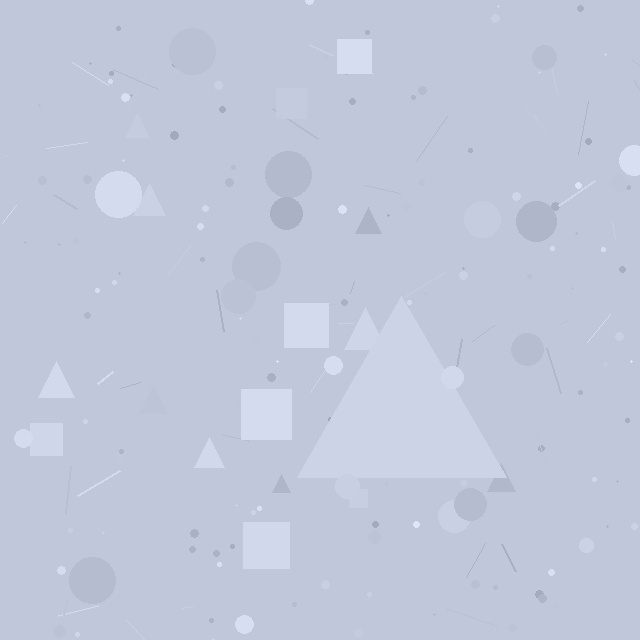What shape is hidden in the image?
A triangle is hidden in the image.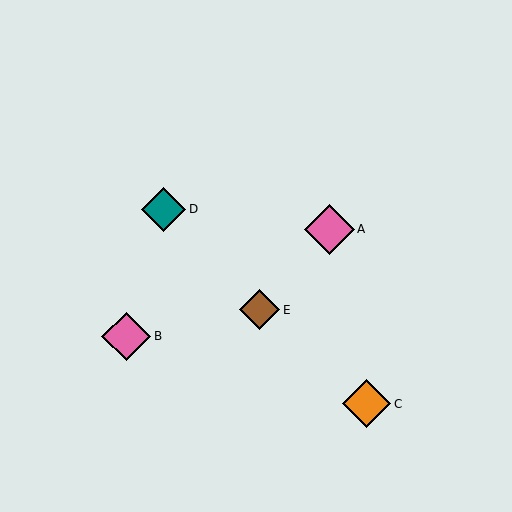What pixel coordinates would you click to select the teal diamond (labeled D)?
Click at (164, 209) to select the teal diamond D.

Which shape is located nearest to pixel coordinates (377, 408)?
The orange diamond (labeled C) at (367, 404) is nearest to that location.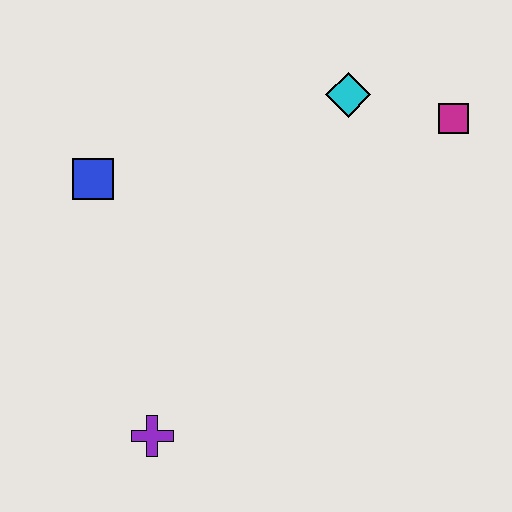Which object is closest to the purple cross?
The blue square is closest to the purple cross.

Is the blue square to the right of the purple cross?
No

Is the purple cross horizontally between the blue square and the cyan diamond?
Yes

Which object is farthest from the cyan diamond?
The purple cross is farthest from the cyan diamond.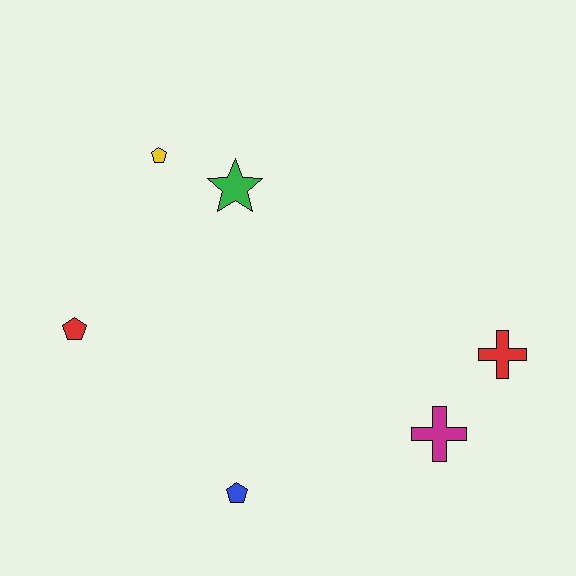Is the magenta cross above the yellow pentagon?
No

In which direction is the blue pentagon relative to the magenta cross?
The blue pentagon is to the left of the magenta cross.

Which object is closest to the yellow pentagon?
The green star is closest to the yellow pentagon.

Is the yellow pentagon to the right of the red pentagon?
Yes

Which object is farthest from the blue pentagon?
The yellow pentagon is farthest from the blue pentagon.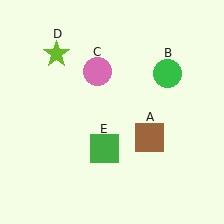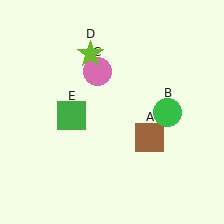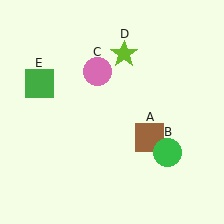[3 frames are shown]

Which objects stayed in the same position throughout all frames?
Brown square (object A) and pink circle (object C) remained stationary.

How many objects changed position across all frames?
3 objects changed position: green circle (object B), lime star (object D), green square (object E).